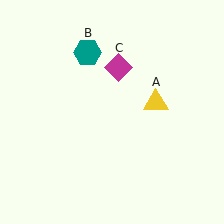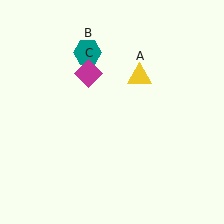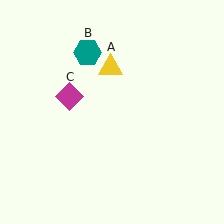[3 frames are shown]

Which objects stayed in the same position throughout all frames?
Teal hexagon (object B) remained stationary.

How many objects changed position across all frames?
2 objects changed position: yellow triangle (object A), magenta diamond (object C).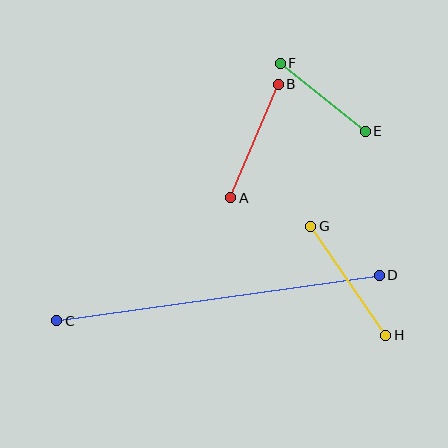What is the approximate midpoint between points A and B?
The midpoint is at approximately (254, 141) pixels.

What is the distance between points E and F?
The distance is approximately 109 pixels.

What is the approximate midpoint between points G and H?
The midpoint is at approximately (348, 281) pixels.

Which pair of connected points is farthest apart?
Points C and D are farthest apart.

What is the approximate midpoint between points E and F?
The midpoint is at approximately (323, 97) pixels.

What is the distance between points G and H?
The distance is approximately 132 pixels.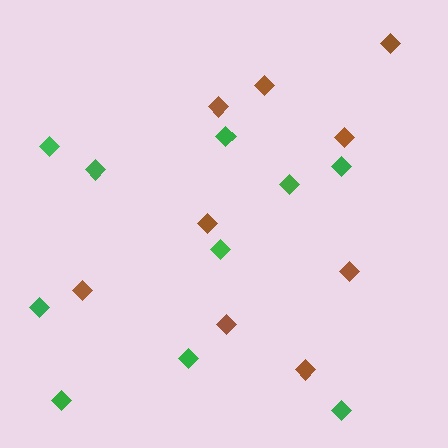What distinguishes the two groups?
There are 2 groups: one group of brown diamonds (9) and one group of green diamonds (10).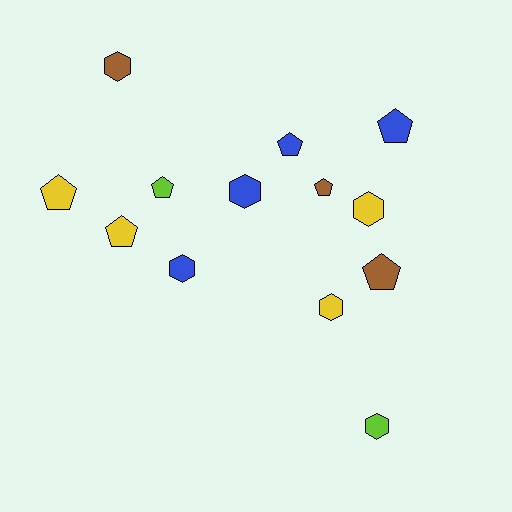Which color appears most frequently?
Blue, with 4 objects.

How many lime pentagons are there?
There is 1 lime pentagon.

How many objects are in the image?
There are 13 objects.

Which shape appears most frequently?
Pentagon, with 7 objects.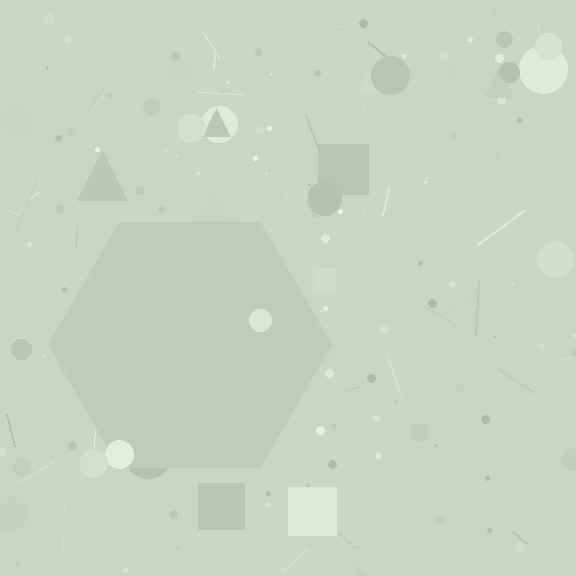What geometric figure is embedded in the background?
A hexagon is embedded in the background.